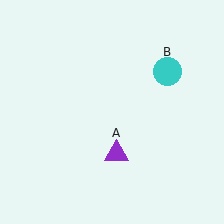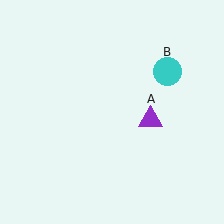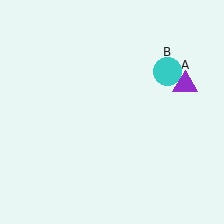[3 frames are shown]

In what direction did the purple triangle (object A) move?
The purple triangle (object A) moved up and to the right.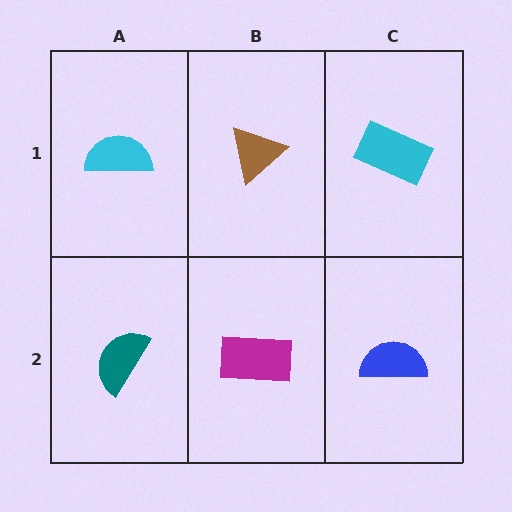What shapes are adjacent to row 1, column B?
A magenta rectangle (row 2, column B), a cyan semicircle (row 1, column A), a cyan rectangle (row 1, column C).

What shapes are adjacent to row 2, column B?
A brown triangle (row 1, column B), a teal semicircle (row 2, column A), a blue semicircle (row 2, column C).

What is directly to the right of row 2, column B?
A blue semicircle.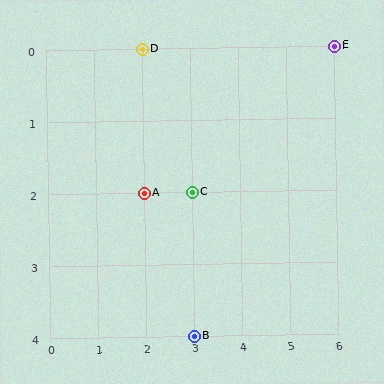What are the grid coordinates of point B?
Point B is at grid coordinates (3, 4).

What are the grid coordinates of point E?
Point E is at grid coordinates (6, 0).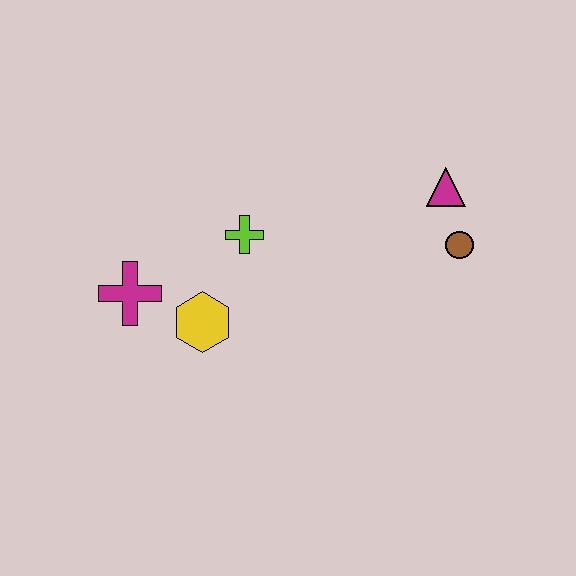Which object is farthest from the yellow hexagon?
The magenta triangle is farthest from the yellow hexagon.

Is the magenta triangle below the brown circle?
No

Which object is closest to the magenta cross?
The yellow hexagon is closest to the magenta cross.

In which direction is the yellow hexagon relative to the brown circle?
The yellow hexagon is to the left of the brown circle.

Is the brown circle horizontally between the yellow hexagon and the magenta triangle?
No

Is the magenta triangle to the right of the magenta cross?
Yes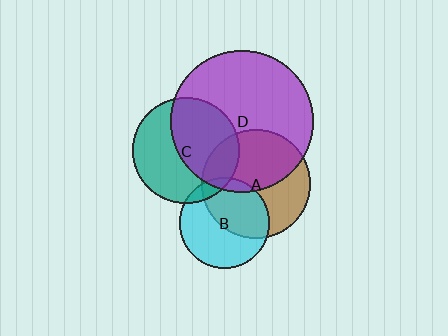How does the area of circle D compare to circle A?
Approximately 1.7 times.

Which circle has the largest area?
Circle D (purple).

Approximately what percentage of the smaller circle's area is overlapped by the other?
Approximately 45%.